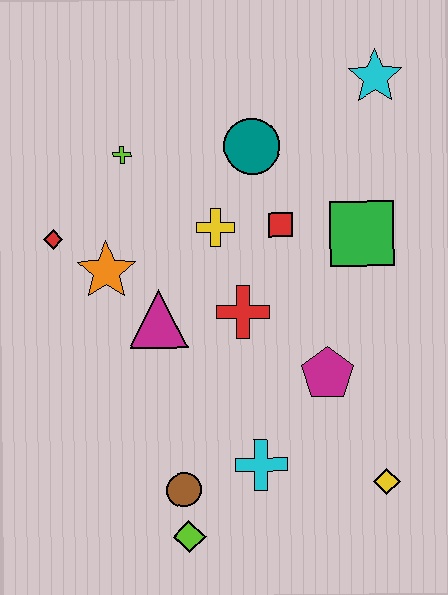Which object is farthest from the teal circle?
The lime diamond is farthest from the teal circle.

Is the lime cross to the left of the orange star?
No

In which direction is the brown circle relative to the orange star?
The brown circle is below the orange star.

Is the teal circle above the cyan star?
No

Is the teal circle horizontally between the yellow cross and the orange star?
No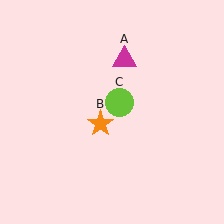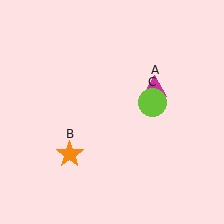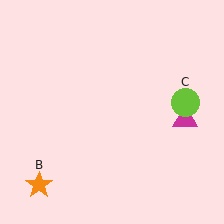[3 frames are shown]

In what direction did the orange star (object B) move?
The orange star (object B) moved down and to the left.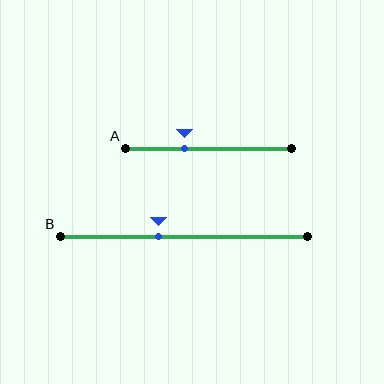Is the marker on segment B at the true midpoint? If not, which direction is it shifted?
No, the marker on segment B is shifted to the left by about 10% of the segment length.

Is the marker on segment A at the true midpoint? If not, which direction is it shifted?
No, the marker on segment A is shifted to the left by about 14% of the segment length.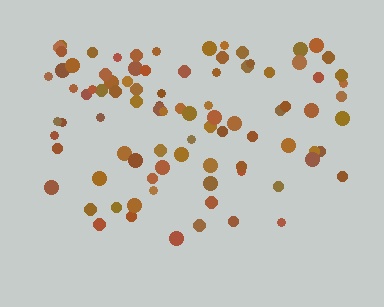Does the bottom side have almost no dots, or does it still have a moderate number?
Still a moderate number, just noticeably fewer than the top.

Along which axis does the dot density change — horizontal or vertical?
Vertical.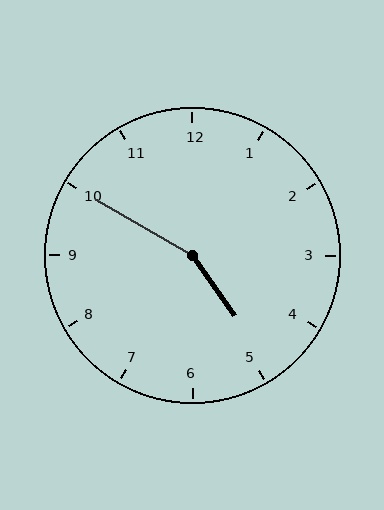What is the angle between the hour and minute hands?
Approximately 155 degrees.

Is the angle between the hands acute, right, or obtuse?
It is obtuse.